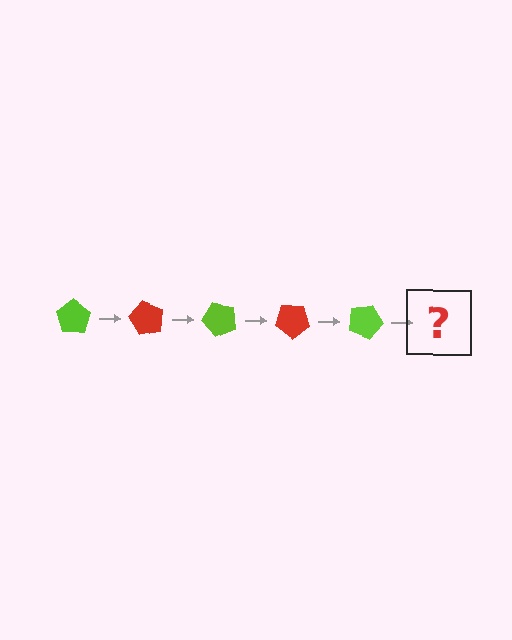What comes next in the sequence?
The next element should be a red pentagon, rotated 300 degrees from the start.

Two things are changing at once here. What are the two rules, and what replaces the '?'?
The two rules are that it rotates 60 degrees each step and the color cycles through lime and red. The '?' should be a red pentagon, rotated 300 degrees from the start.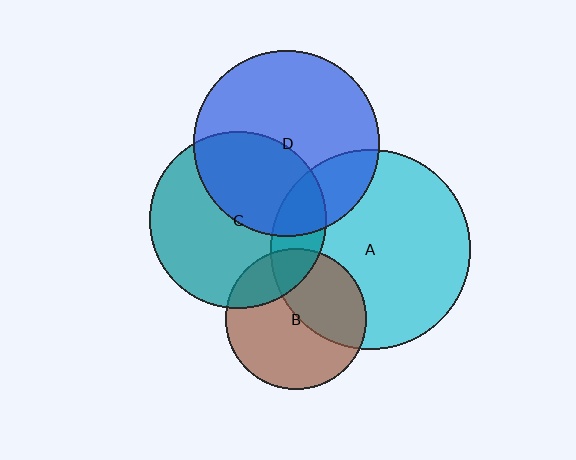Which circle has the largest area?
Circle A (cyan).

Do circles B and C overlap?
Yes.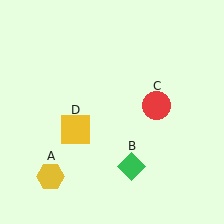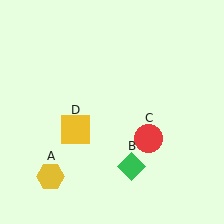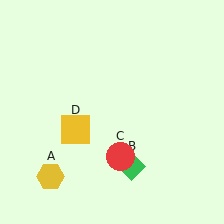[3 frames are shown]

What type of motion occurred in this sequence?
The red circle (object C) rotated clockwise around the center of the scene.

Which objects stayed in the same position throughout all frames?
Yellow hexagon (object A) and green diamond (object B) and yellow square (object D) remained stationary.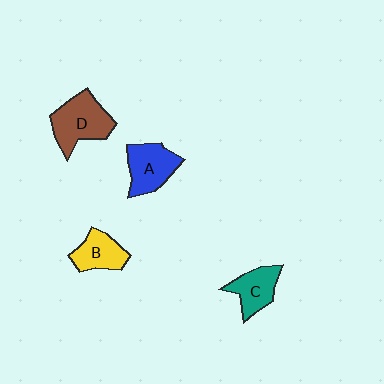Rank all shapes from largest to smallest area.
From largest to smallest: D (brown), A (blue), C (teal), B (yellow).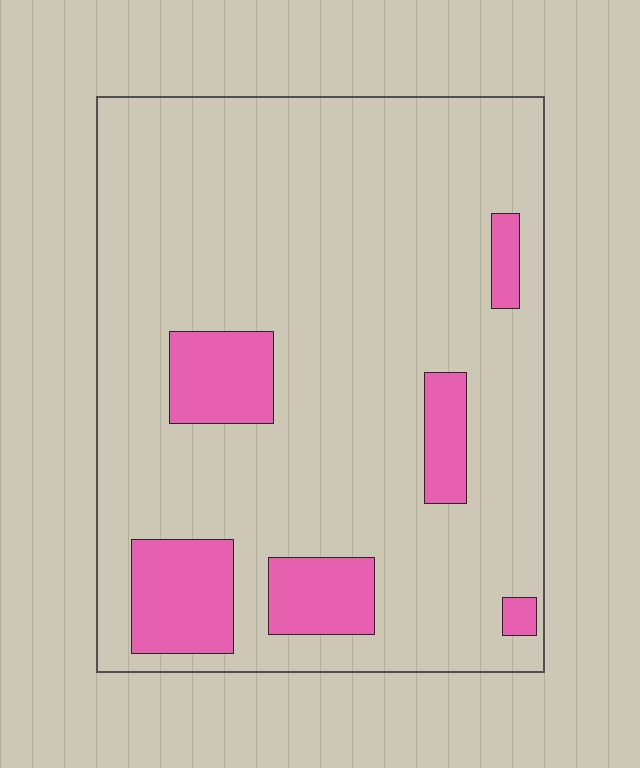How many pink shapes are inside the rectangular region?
6.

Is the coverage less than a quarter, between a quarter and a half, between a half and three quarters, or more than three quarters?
Less than a quarter.